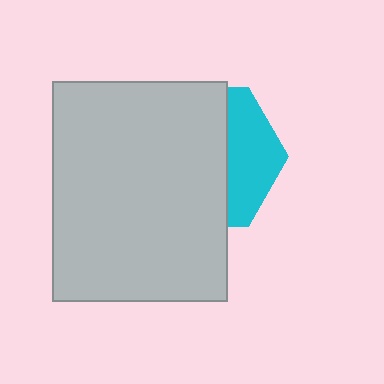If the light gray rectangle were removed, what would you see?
You would see the complete cyan hexagon.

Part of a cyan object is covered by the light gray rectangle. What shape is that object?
It is a hexagon.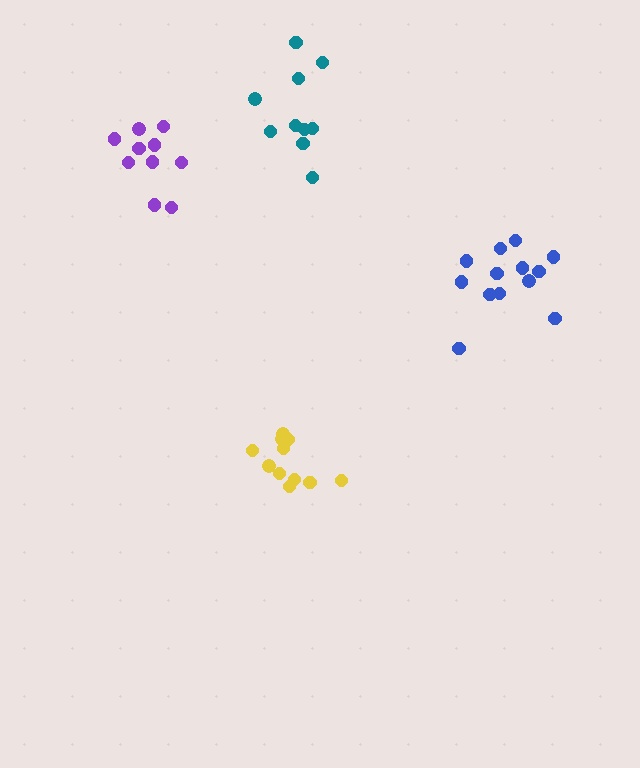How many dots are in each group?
Group 1: 10 dots, Group 2: 11 dots, Group 3: 10 dots, Group 4: 13 dots (44 total).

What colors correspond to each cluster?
The clusters are colored: teal, yellow, purple, blue.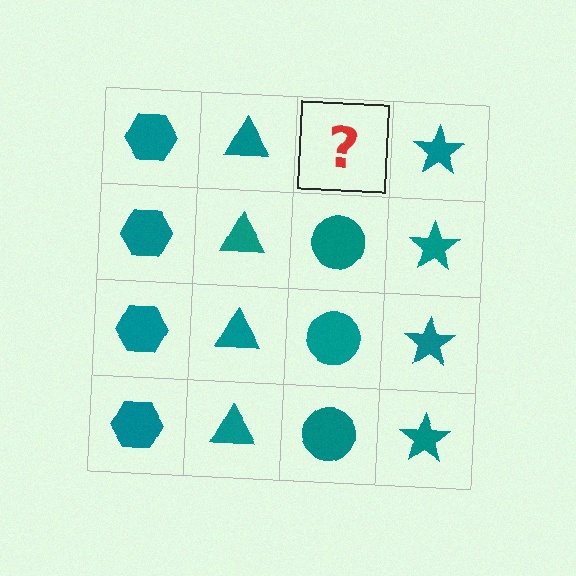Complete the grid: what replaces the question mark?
The question mark should be replaced with a teal circle.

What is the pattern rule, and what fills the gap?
The rule is that each column has a consistent shape. The gap should be filled with a teal circle.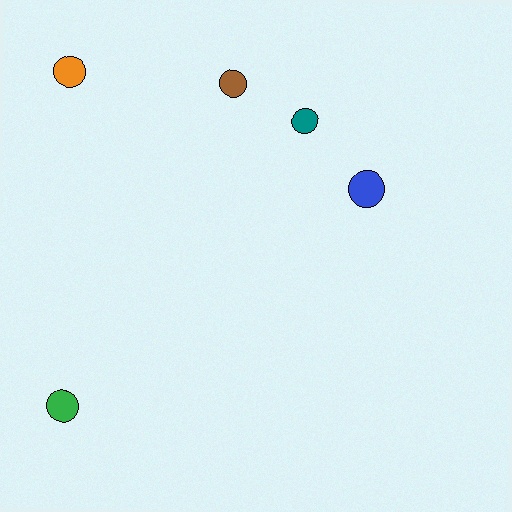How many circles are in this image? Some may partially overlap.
There are 5 circles.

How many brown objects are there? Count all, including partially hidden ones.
There is 1 brown object.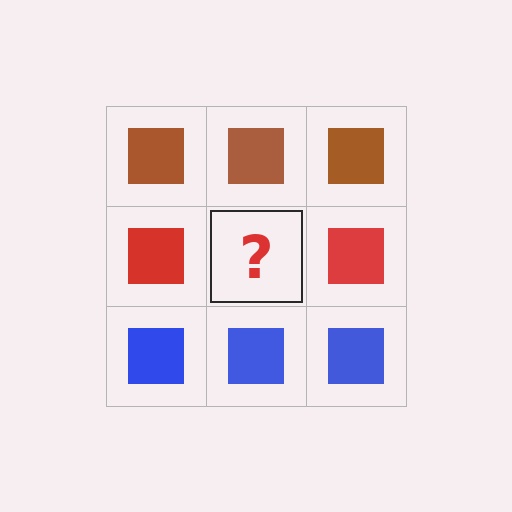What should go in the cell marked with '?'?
The missing cell should contain a red square.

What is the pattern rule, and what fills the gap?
The rule is that each row has a consistent color. The gap should be filled with a red square.